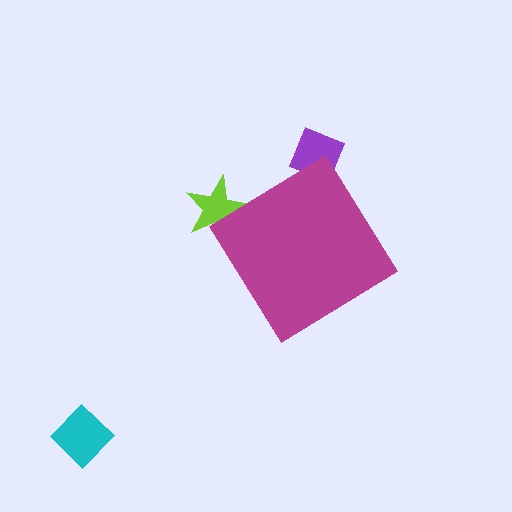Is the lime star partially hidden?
Yes, the lime star is partially hidden behind the magenta diamond.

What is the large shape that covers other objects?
A magenta diamond.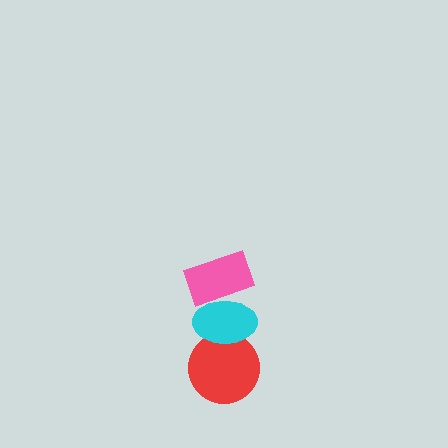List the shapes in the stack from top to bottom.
From top to bottom: the pink rectangle, the cyan ellipse, the red circle.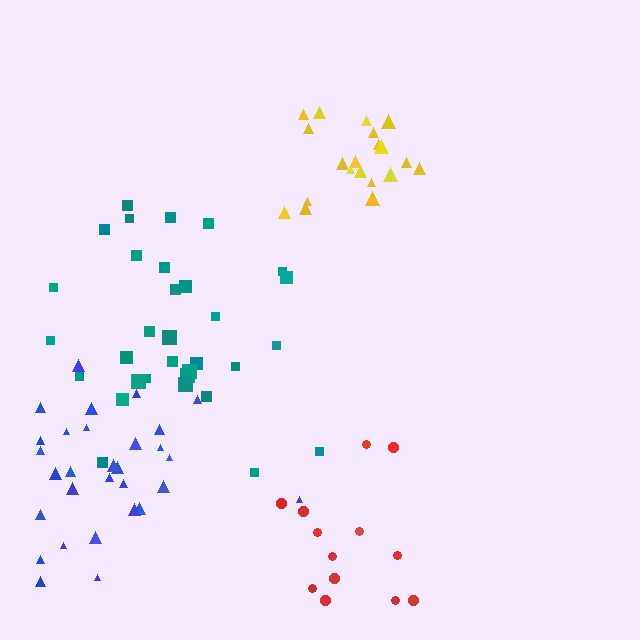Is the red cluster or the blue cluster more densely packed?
Blue.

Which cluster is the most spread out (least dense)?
Red.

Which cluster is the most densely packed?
Yellow.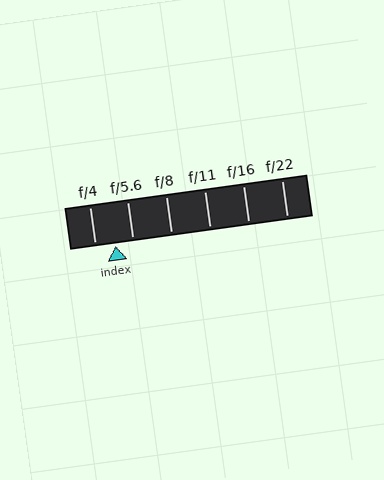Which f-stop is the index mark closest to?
The index mark is closest to f/5.6.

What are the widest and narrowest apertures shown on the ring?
The widest aperture shown is f/4 and the narrowest is f/22.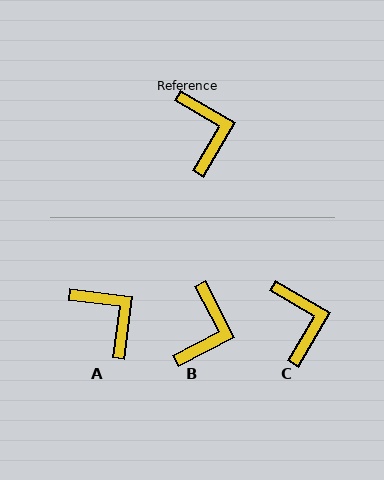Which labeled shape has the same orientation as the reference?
C.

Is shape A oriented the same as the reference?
No, it is off by about 23 degrees.